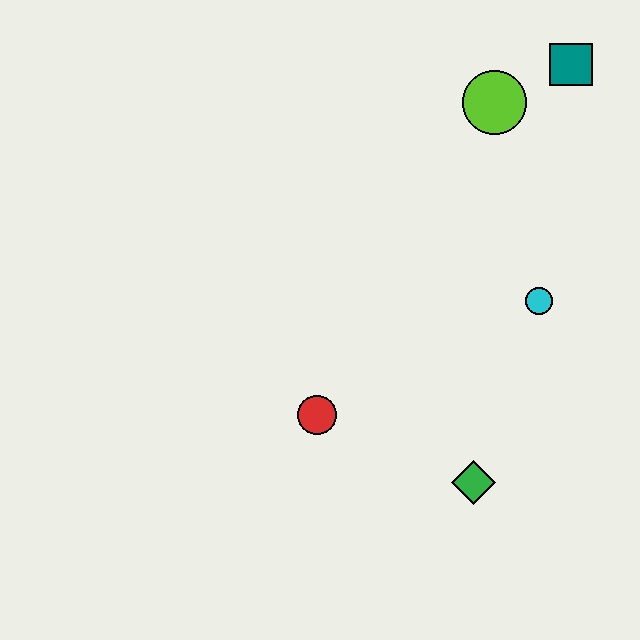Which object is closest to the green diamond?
The red circle is closest to the green diamond.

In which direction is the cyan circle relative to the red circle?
The cyan circle is to the right of the red circle.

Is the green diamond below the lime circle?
Yes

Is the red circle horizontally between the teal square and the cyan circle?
No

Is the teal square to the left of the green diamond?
No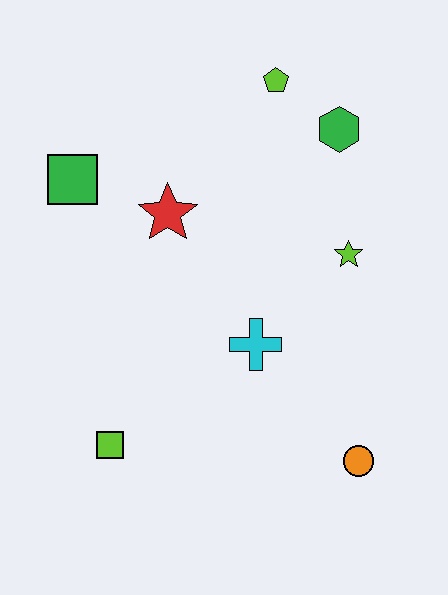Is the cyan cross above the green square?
No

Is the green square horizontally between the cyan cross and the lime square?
No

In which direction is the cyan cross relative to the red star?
The cyan cross is below the red star.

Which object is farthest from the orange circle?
The green square is farthest from the orange circle.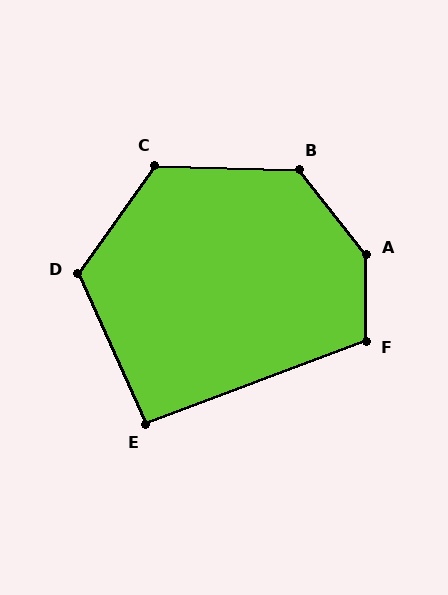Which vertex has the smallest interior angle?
E, at approximately 94 degrees.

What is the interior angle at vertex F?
Approximately 111 degrees (obtuse).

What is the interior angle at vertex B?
Approximately 130 degrees (obtuse).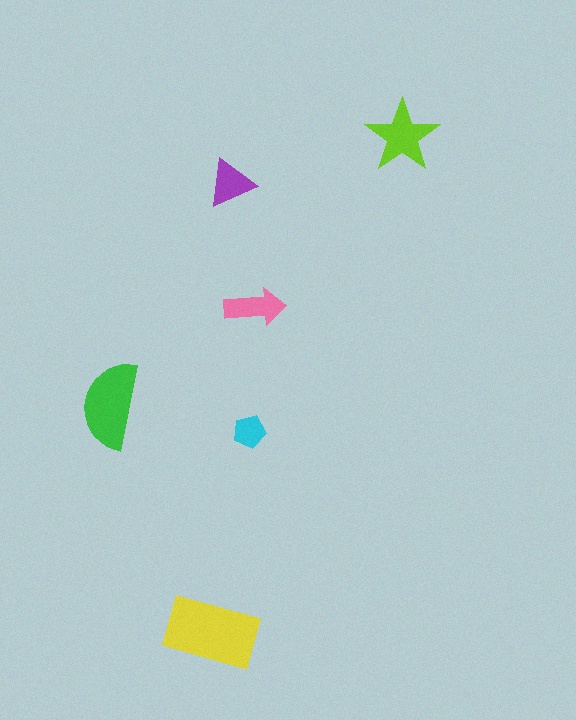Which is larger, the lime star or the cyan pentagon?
The lime star.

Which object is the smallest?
The cyan pentagon.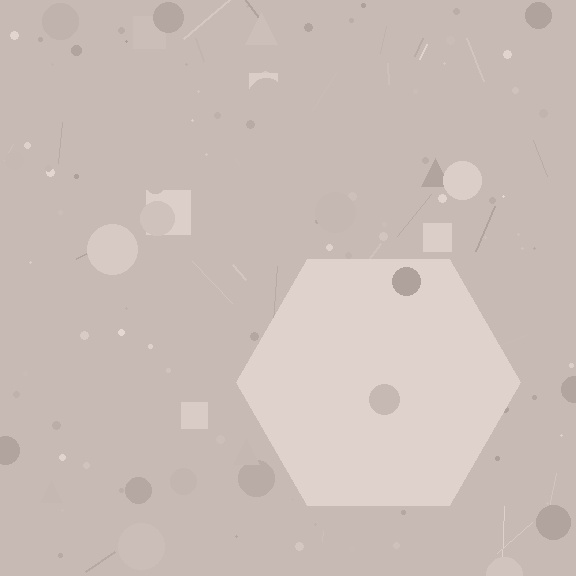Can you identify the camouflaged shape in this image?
The camouflaged shape is a hexagon.